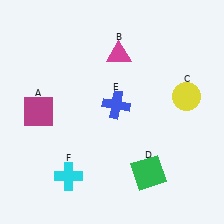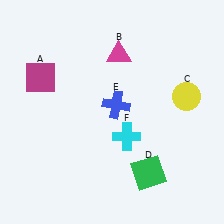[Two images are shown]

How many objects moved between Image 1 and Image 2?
2 objects moved between the two images.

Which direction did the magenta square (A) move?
The magenta square (A) moved up.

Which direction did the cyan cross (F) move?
The cyan cross (F) moved right.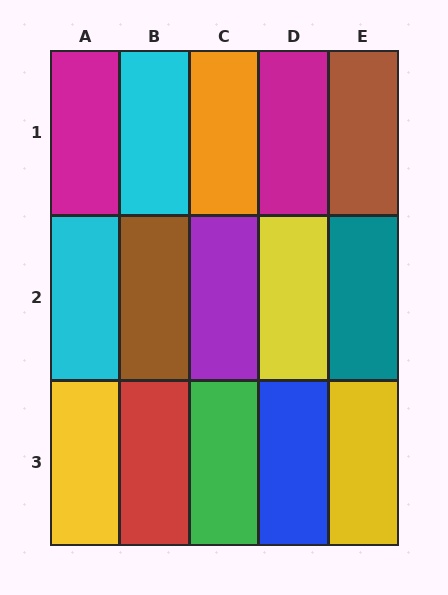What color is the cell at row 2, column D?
Yellow.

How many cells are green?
1 cell is green.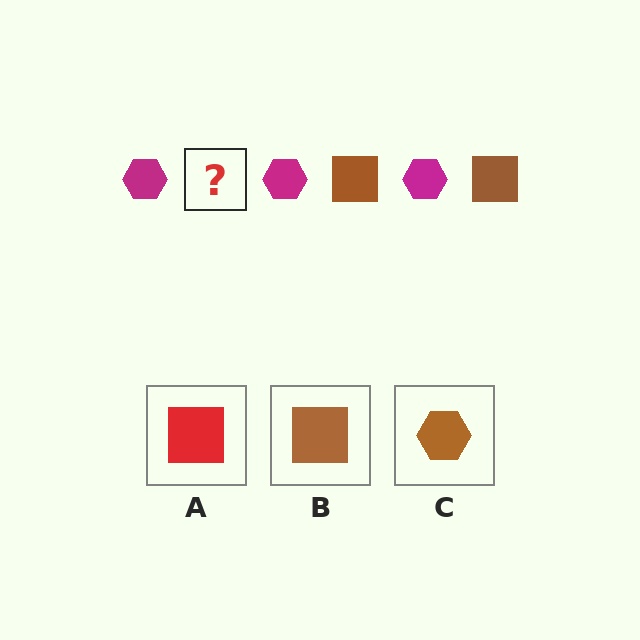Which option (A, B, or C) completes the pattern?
B.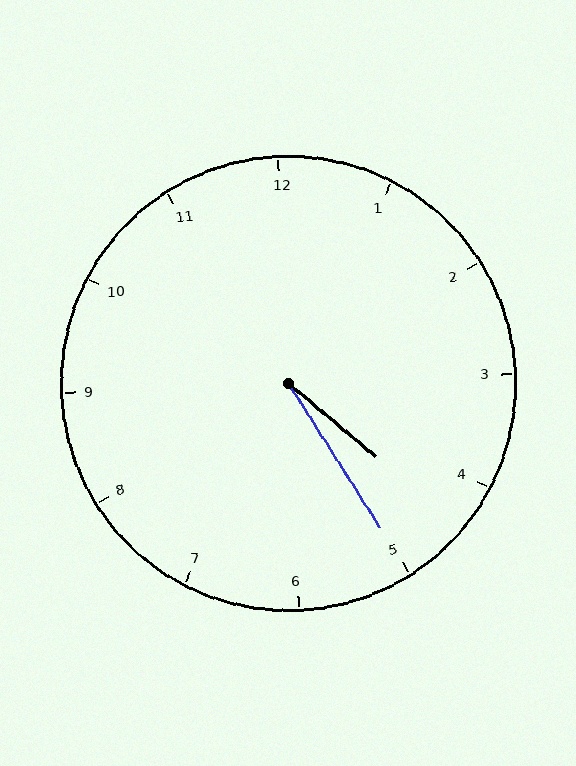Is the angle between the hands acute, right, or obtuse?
It is acute.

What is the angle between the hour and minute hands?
Approximately 18 degrees.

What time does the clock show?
4:25.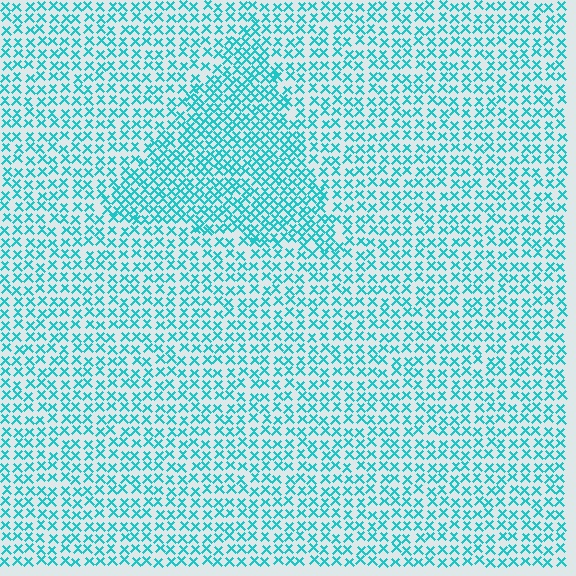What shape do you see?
I see a triangle.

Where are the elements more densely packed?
The elements are more densely packed inside the triangle boundary.